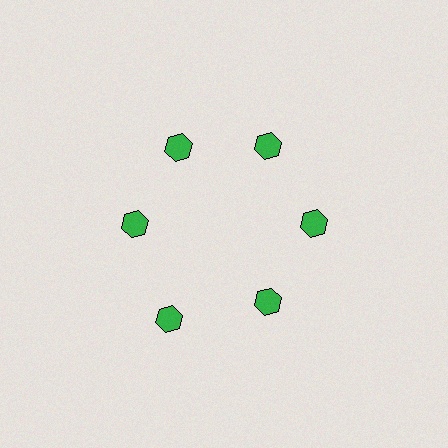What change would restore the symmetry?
The symmetry would be restored by moving it inward, back onto the ring so that all 6 hexagons sit at equal angles and equal distance from the center.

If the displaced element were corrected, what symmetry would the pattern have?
It would have 6-fold rotational symmetry — the pattern would map onto itself every 60 degrees.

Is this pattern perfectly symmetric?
No. The 6 green hexagons are arranged in a ring, but one element near the 7 o'clock position is pushed outward from the center, breaking the 6-fold rotational symmetry.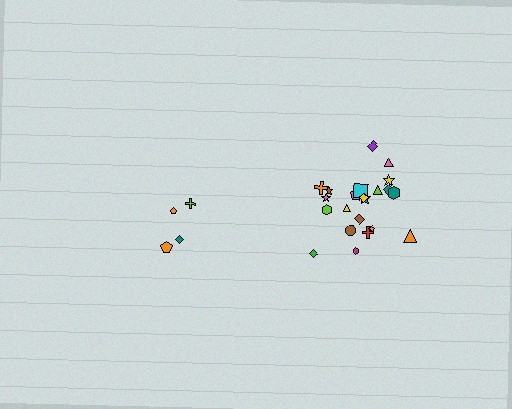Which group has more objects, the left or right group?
The right group.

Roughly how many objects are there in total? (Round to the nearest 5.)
Roughly 25 objects in total.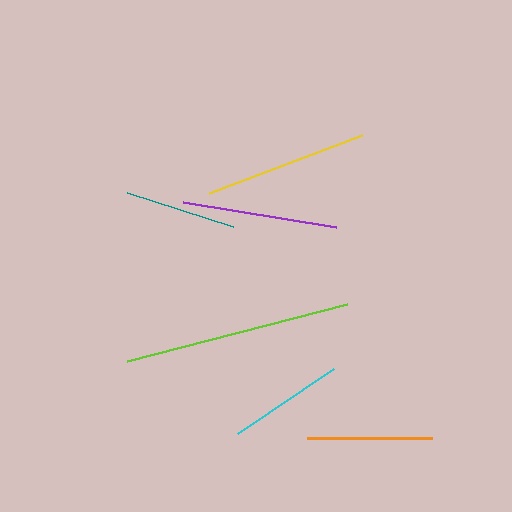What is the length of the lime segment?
The lime segment is approximately 227 pixels long.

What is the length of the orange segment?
The orange segment is approximately 126 pixels long.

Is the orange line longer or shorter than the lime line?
The lime line is longer than the orange line.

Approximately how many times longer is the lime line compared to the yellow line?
The lime line is approximately 1.4 times the length of the yellow line.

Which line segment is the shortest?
The teal line is the shortest at approximately 112 pixels.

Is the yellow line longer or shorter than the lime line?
The lime line is longer than the yellow line.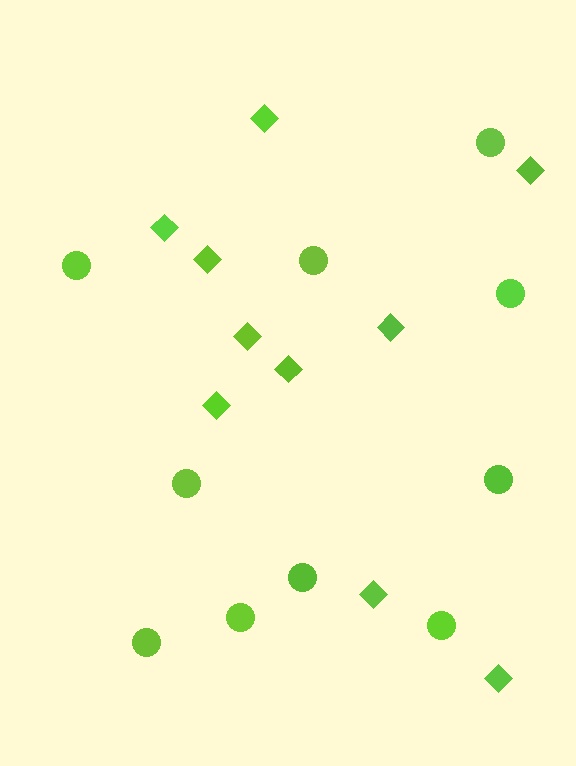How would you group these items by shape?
There are 2 groups: one group of diamonds (10) and one group of circles (10).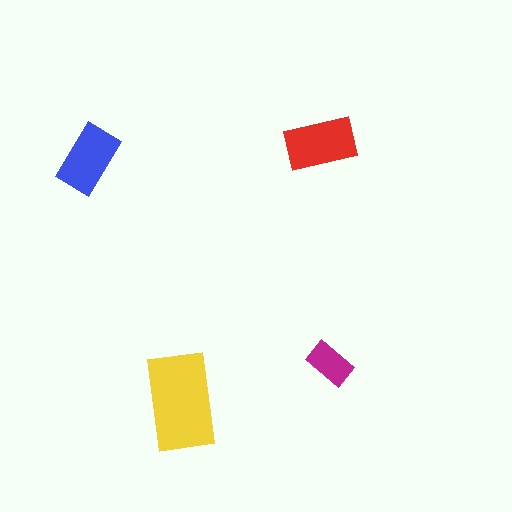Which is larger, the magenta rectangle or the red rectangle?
The red one.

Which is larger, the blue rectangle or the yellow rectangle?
The yellow one.